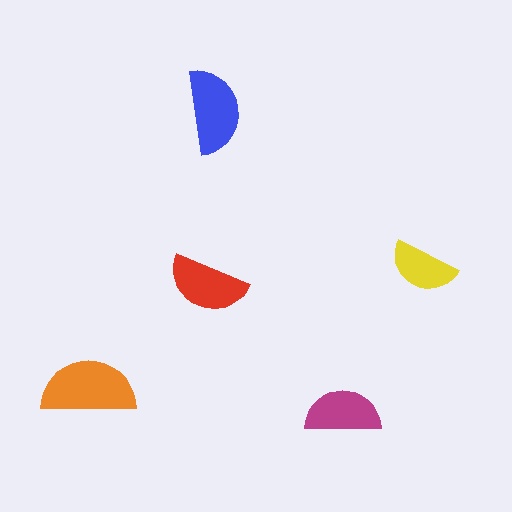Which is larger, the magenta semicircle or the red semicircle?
The red one.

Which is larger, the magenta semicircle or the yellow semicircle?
The magenta one.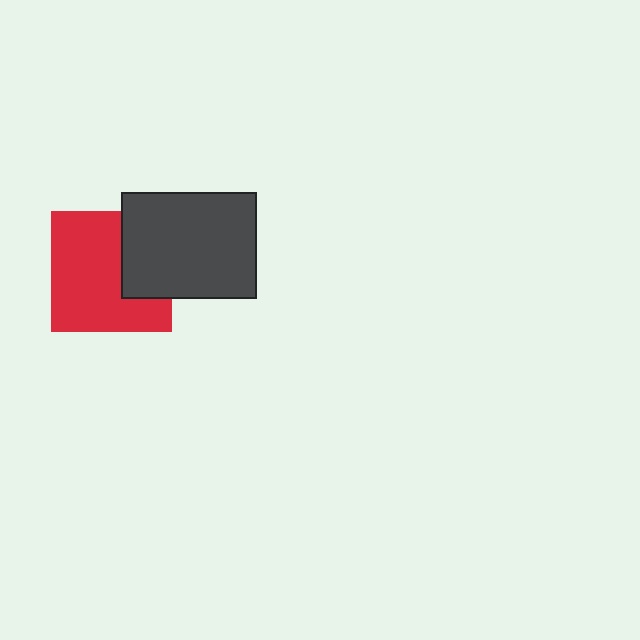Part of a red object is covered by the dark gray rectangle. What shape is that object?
It is a square.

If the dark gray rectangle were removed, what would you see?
You would see the complete red square.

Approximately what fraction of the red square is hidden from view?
Roughly 31% of the red square is hidden behind the dark gray rectangle.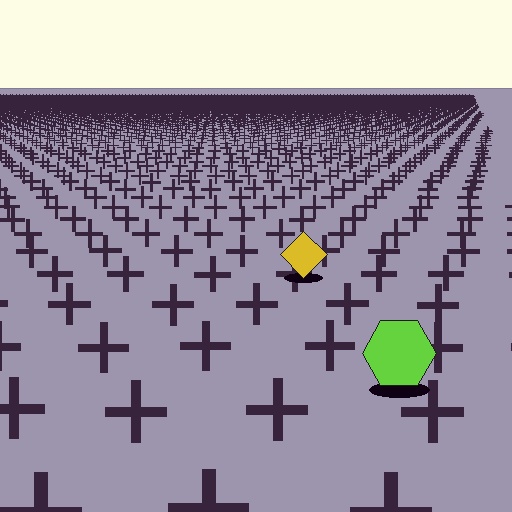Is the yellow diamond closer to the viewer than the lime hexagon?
No. The lime hexagon is closer — you can tell from the texture gradient: the ground texture is coarser near it.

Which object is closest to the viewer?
The lime hexagon is closest. The texture marks near it are larger and more spread out.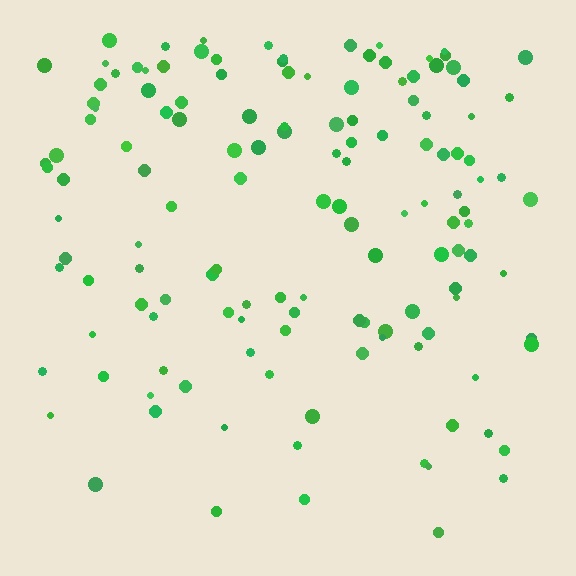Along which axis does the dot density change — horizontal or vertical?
Vertical.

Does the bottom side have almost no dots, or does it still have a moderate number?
Still a moderate number, just noticeably fewer than the top.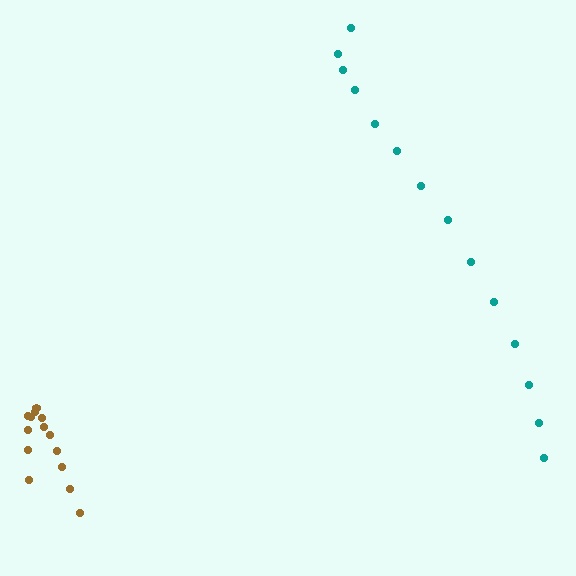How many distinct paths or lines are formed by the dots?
There are 2 distinct paths.